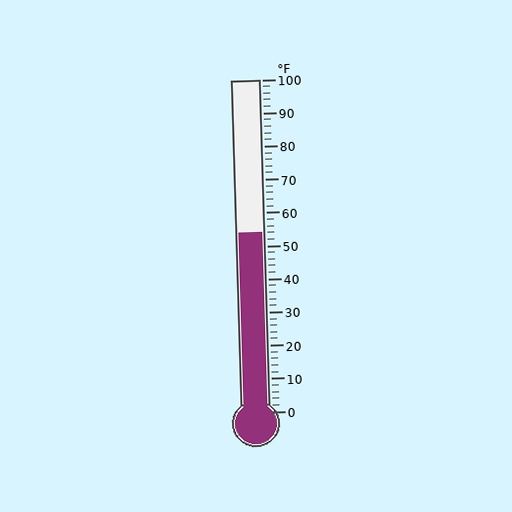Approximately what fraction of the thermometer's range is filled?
The thermometer is filled to approximately 55% of its range.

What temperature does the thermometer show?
The thermometer shows approximately 54°F.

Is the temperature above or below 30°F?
The temperature is above 30°F.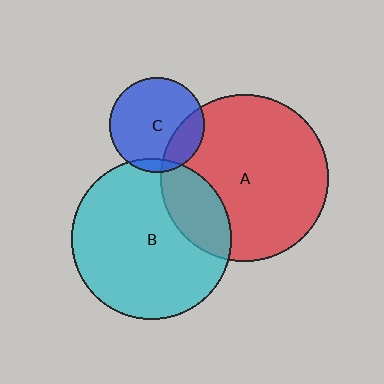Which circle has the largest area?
Circle A (red).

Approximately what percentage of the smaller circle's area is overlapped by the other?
Approximately 20%.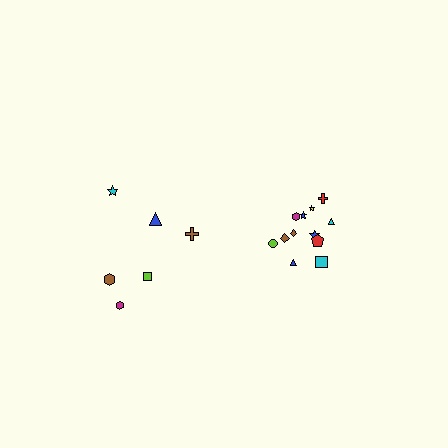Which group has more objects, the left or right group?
The right group.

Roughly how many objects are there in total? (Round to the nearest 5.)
Roughly 20 objects in total.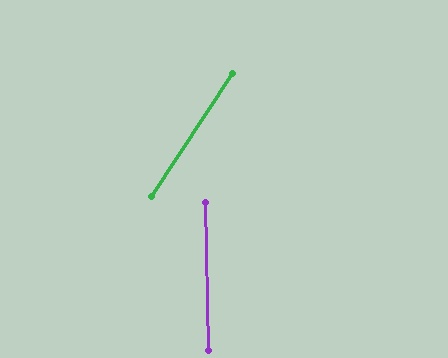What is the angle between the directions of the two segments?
Approximately 35 degrees.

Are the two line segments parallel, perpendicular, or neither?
Neither parallel nor perpendicular — they differ by about 35°.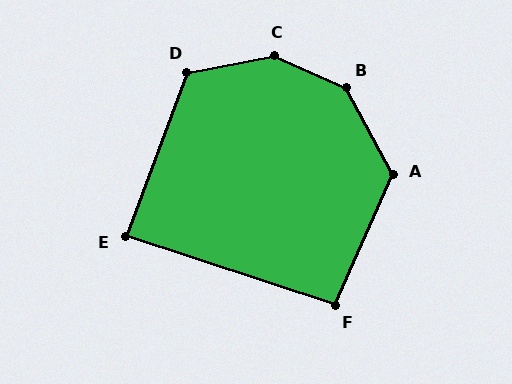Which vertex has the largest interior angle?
C, at approximately 144 degrees.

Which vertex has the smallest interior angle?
E, at approximately 88 degrees.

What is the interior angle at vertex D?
Approximately 122 degrees (obtuse).